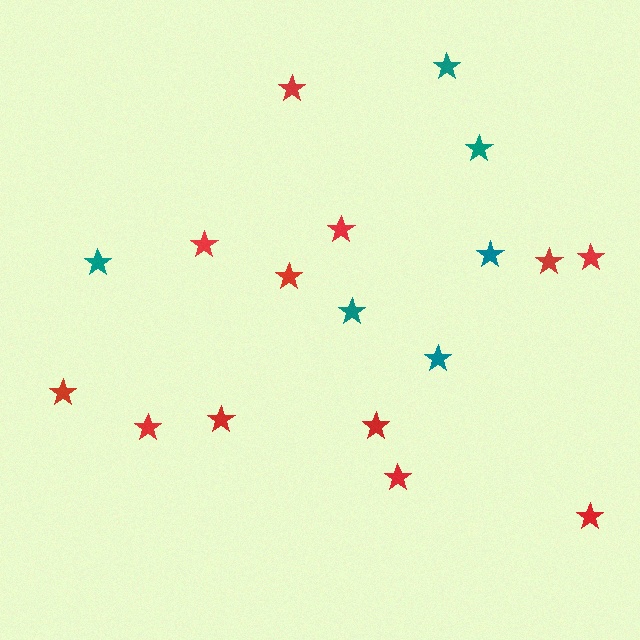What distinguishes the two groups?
There are 2 groups: one group of teal stars (6) and one group of red stars (12).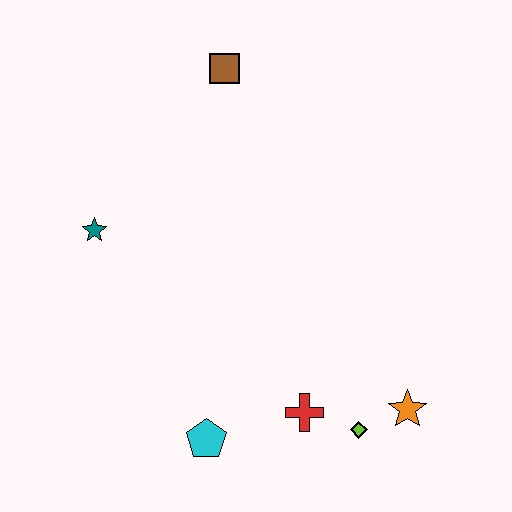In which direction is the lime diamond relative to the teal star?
The lime diamond is to the right of the teal star.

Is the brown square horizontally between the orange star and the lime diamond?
No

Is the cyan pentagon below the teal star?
Yes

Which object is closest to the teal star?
The brown square is closest to the teal star.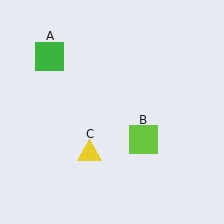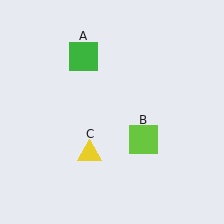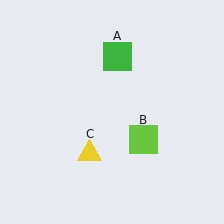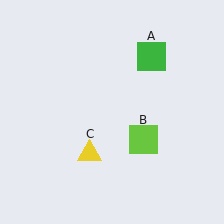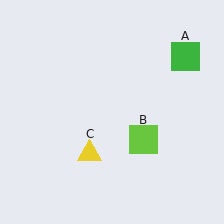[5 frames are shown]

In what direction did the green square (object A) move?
The green square (object A) moved right.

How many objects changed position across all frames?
1 object changed position: green square (object A).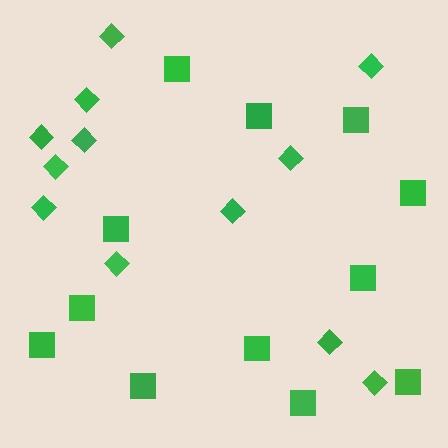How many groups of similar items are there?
There are 2 groups: one group of squares (12) and one group of diamonds (12).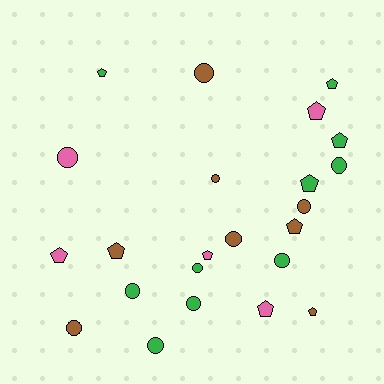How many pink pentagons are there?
There are 4 pink pentagons.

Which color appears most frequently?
Green, with 10 objects.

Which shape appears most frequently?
Circle, with 12 objects.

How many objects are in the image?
There are 23 objects.